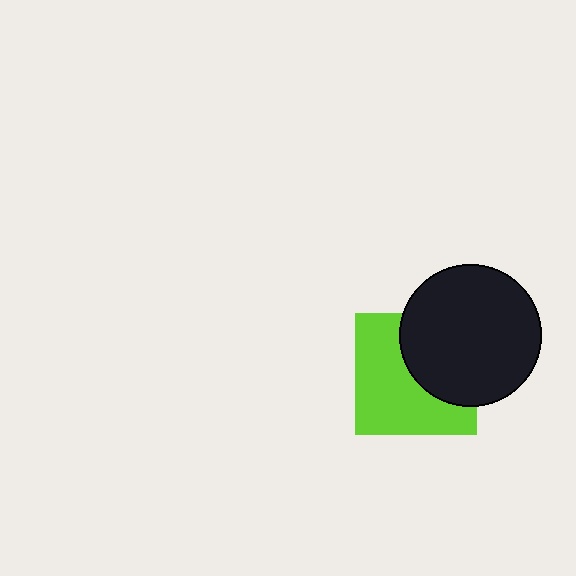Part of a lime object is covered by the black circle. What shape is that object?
It is a square.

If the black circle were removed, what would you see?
You would see the complete lime square.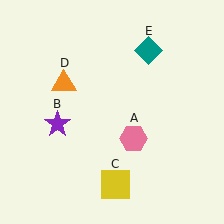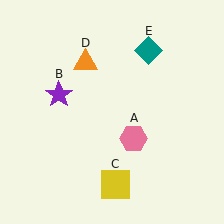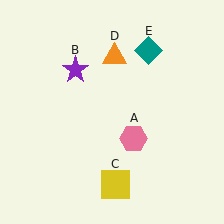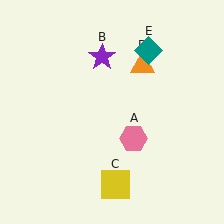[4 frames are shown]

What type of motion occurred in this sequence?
The purple star (object B), orange triangle (object D) rotated clockwise around the center of the scene.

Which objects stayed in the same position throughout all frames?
Pink hexagon (object A) and yellow square (object C) and teal diamond (object E) remained stationary.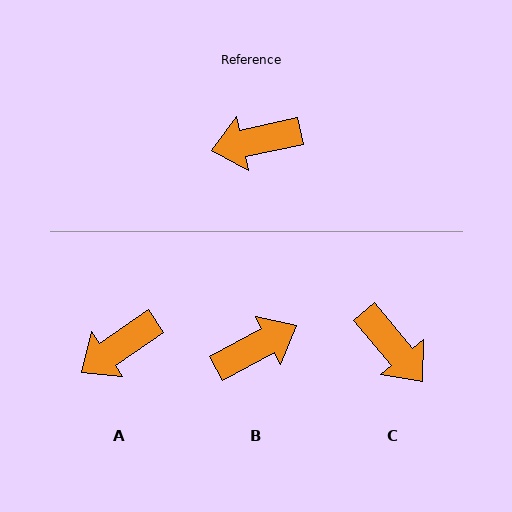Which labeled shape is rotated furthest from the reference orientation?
B, about 164 degrees away.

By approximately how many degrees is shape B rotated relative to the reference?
Approximately 164 degrees clockwise.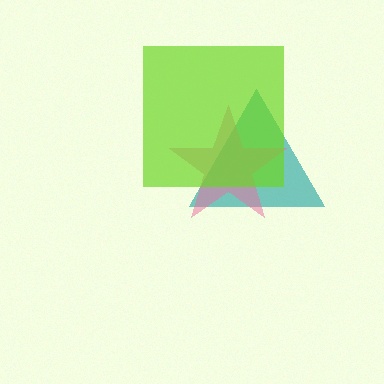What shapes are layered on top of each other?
The layered shapes are: a teal triangle, a pink star, a lime square.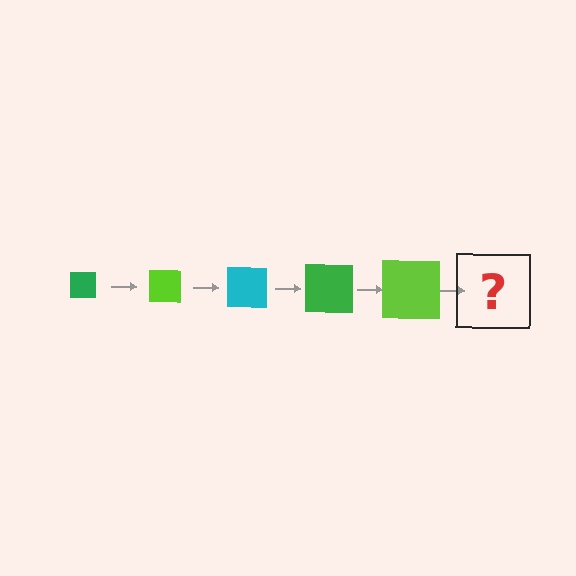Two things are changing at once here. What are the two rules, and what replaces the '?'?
The two rules are that the square grows larger each step and the color cycles through green, lime, and cyan. The '?' should be a cyan square, larger than the previous one.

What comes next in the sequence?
The next element should be a cyan square, larger than the previous one.